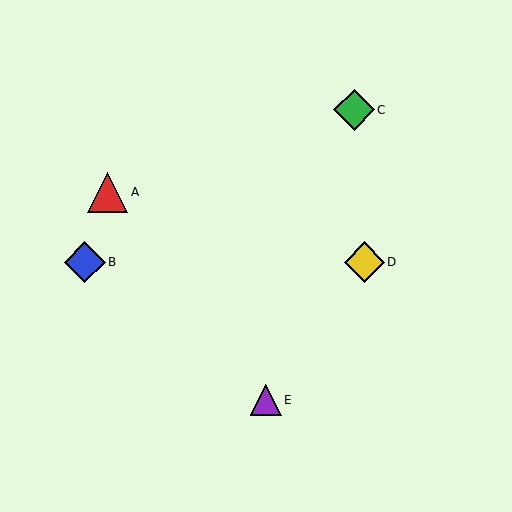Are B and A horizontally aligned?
No, B is at y≈262 and A is at y≈193.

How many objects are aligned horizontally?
2 objects (B, D) are aligned horizontally.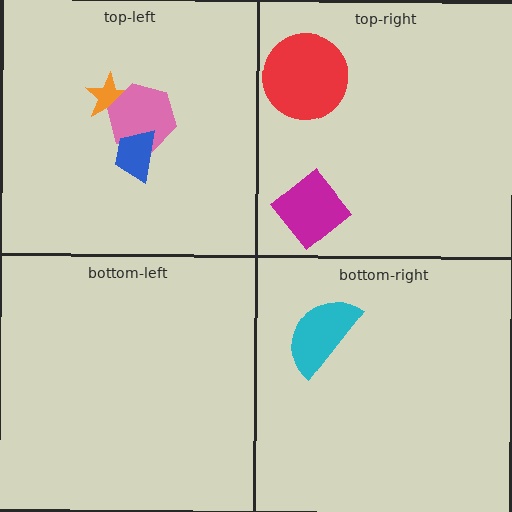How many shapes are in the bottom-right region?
1.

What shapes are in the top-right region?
The magenta diamond, the red circle.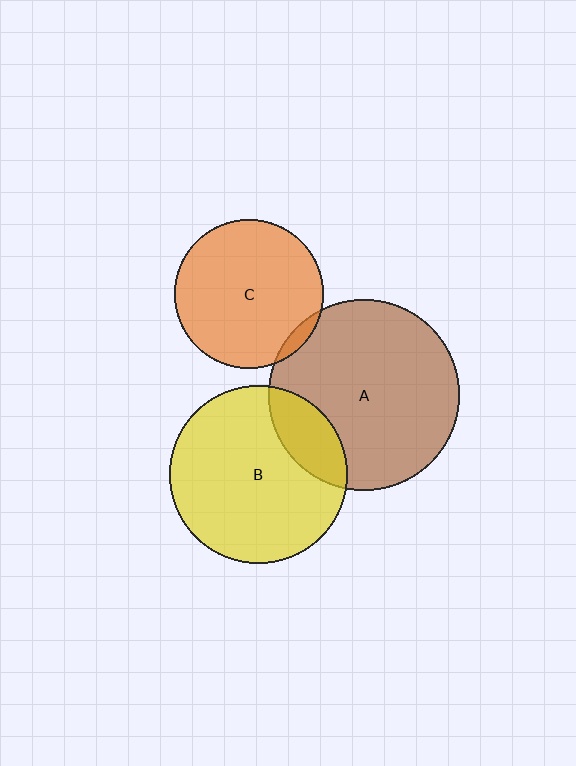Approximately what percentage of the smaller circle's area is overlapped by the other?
Approximately 20%.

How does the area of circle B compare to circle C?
Approximately 1.4 times.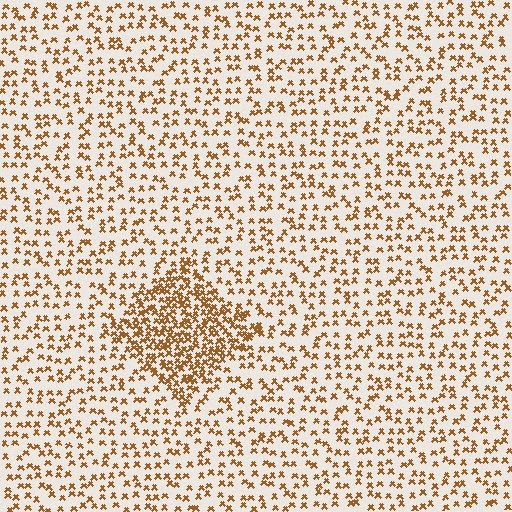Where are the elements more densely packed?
The elements are more densely packed inside the diamond boundary.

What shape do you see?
I see a diamond.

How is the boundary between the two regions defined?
The boundary is defined by a change in element density (approximately 2.4x ratio). All elements are the same color, size, and shape.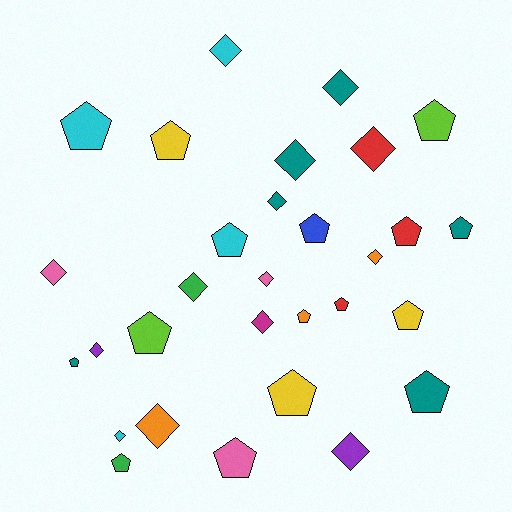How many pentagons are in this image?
There are 16 pentagons.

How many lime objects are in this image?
There are 2 lime objects.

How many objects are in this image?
There are 30 objects.